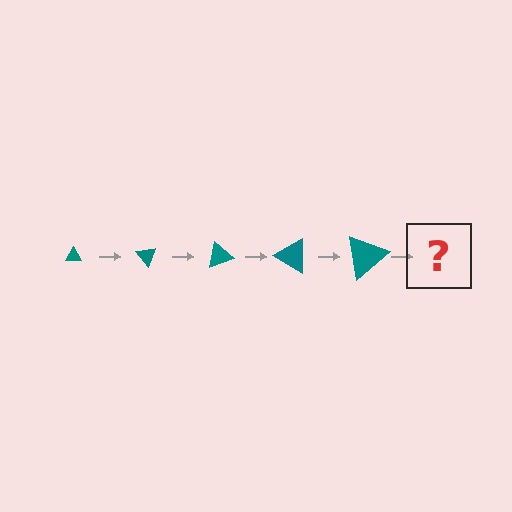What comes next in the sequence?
The next element should be a triangle, larger than the previous one and rotated 250 degrees from the start.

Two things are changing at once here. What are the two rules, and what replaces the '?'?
The two rules are that the triangle grows larger each step and it rotates 50 degrees each step. The '?' should be a triangle, larger than the previous one and rotated 250 degrees from the start.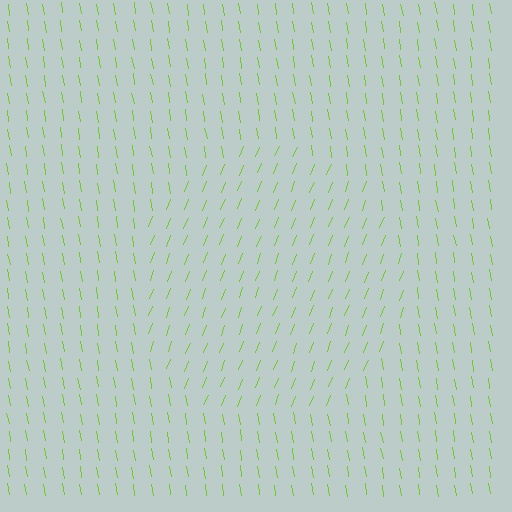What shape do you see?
I see a circle.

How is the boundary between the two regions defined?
The boundary is defined purely by a change in line orientation (approximately 31 degrees difference). All lines are the same color and thickness.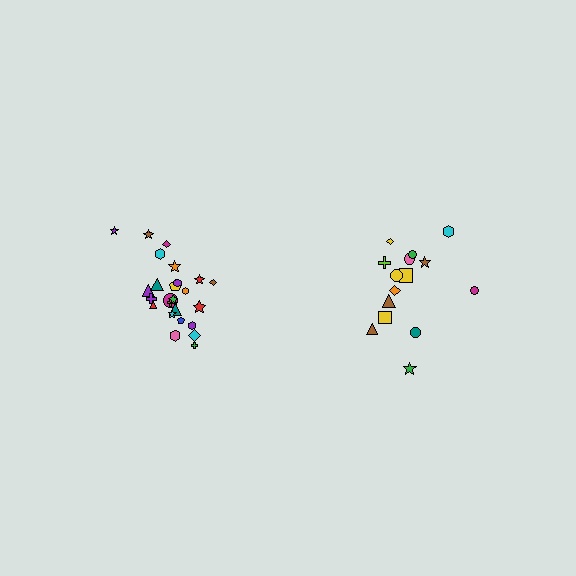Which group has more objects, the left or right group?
The left group.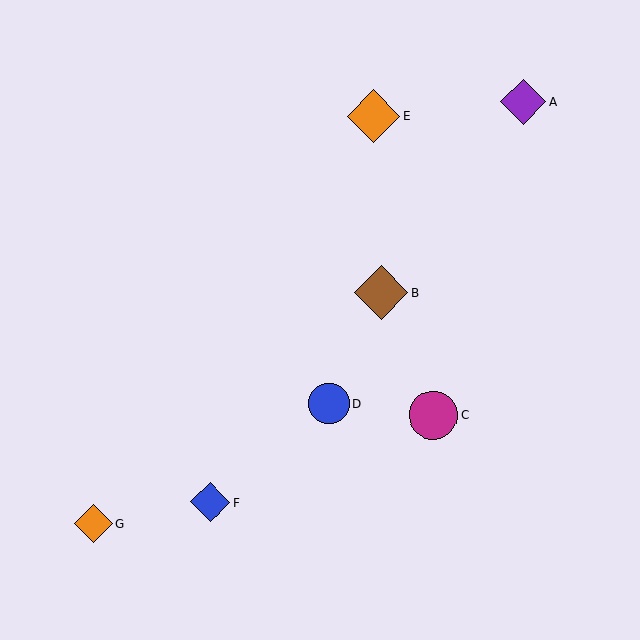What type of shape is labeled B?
Shape B is a brown diamond.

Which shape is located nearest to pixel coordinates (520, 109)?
The purple diamond (labeled A) at (523, 102) is nearest to that location.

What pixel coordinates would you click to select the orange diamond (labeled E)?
Click at (373, 116) to select the orange diamond E.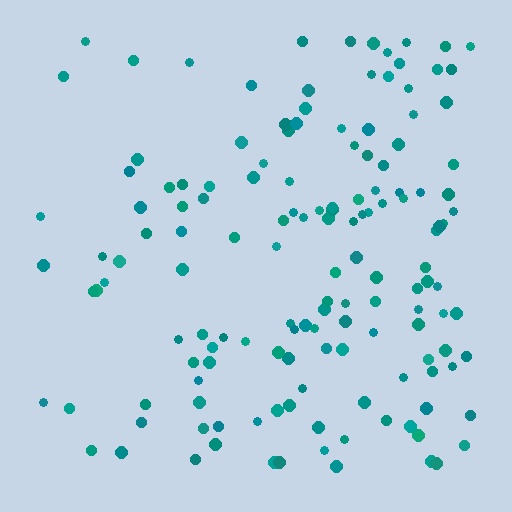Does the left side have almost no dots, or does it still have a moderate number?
Still a moderate number, just noticeably fewer than the right.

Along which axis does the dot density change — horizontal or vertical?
Horizontal.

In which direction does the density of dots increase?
From left to right, with the right side densest.